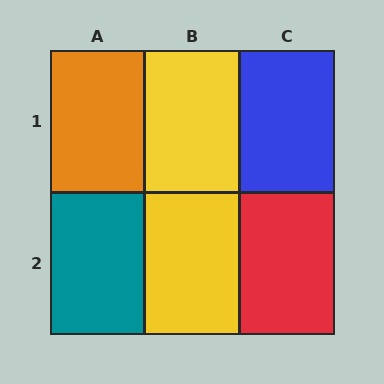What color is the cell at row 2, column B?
Yellow.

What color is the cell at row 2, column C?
Red.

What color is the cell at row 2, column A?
Teal.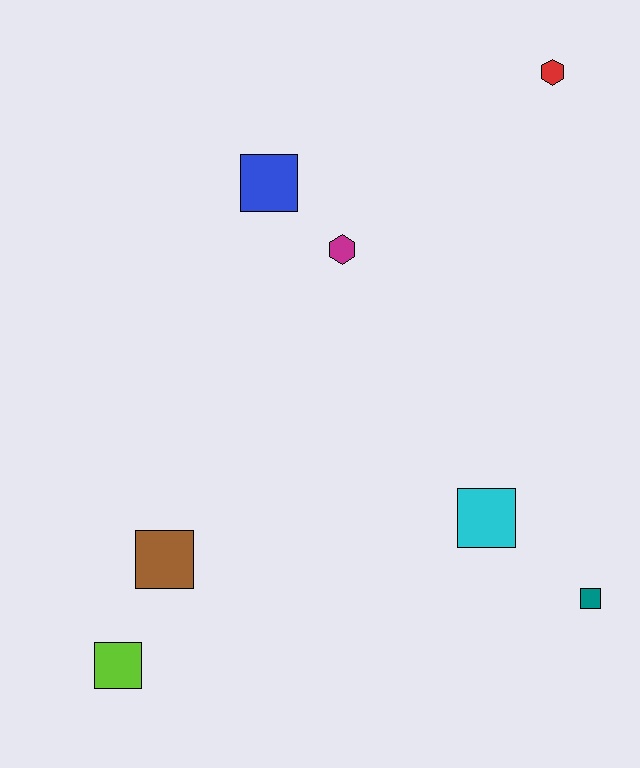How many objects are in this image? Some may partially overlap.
There are 7 objects.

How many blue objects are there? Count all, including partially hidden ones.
There is 1 blue object.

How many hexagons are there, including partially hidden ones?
There are 2 hexagons.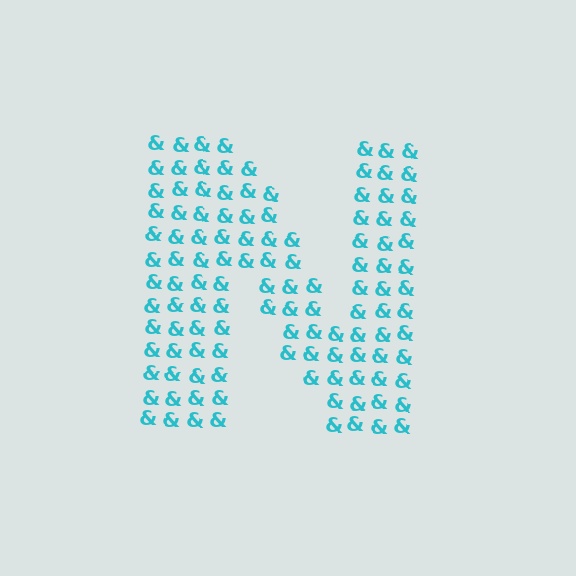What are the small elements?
The small elements are ampersands.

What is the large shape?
The large shape is the letter N.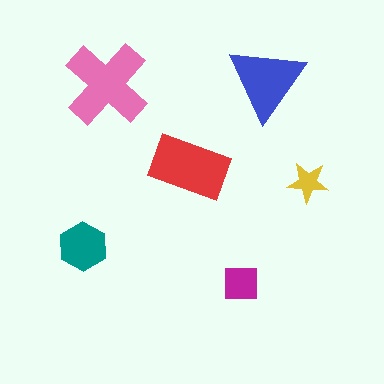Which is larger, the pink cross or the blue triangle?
The pink cross.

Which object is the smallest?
The yellow star.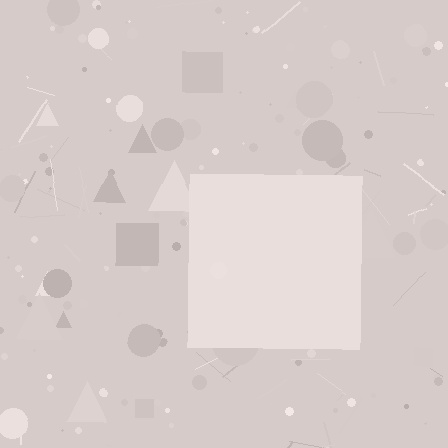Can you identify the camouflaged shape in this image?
The camouflaged shape is a square.